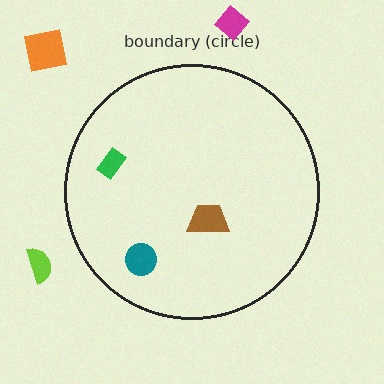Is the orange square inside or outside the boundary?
Outside.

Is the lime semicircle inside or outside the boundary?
Outside.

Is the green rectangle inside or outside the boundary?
Inside.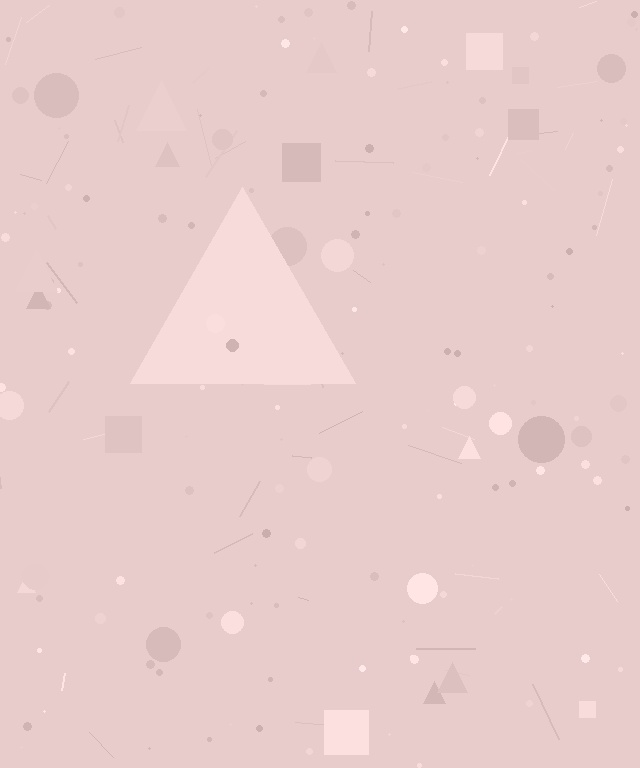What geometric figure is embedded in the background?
A triangle is embedded in the background.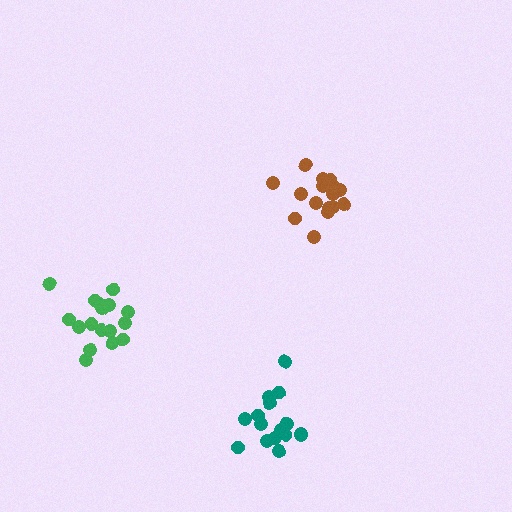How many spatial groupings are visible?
There are 3 spatial groupings.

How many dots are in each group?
Group 1: 16 dots, Group 2: 17 dots, Group 3: 16 dots (49 total).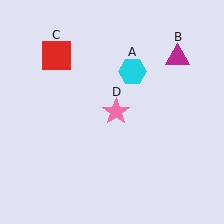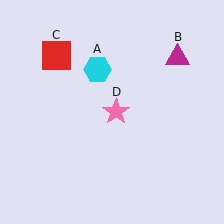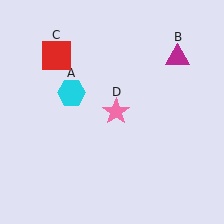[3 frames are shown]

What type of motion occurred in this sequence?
The cyan hexagon (object A) rotated counterclockwise around the center of the scene.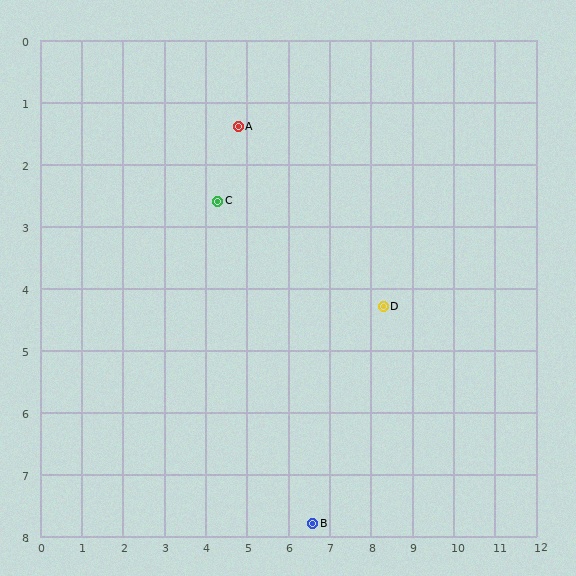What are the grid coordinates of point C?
Point C is at approximately (4.3, 2.6).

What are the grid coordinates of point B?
Point B is at approximately (6.6, 7.8).